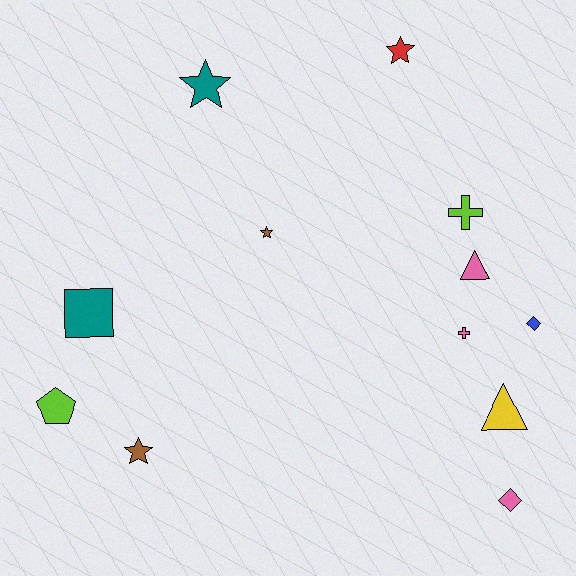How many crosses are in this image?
There are 2 crosses.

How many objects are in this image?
There are 12 objects.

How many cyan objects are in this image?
There are no cyan objects.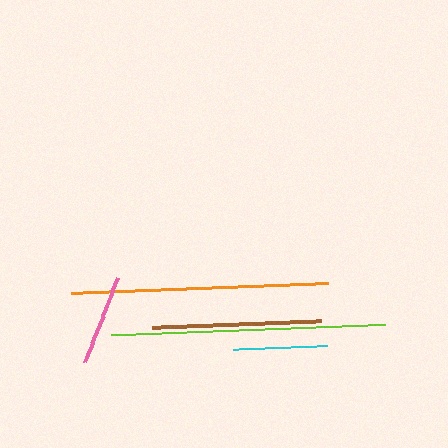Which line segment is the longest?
The lime line is the longest at approximately 274 pixels.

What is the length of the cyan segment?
The cyan segment is approximately 94 pixels long.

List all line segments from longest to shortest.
From longest to shortest: lime, orange, brown, cyan, pink.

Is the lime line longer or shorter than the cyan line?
The lime line is longer than the cyan line.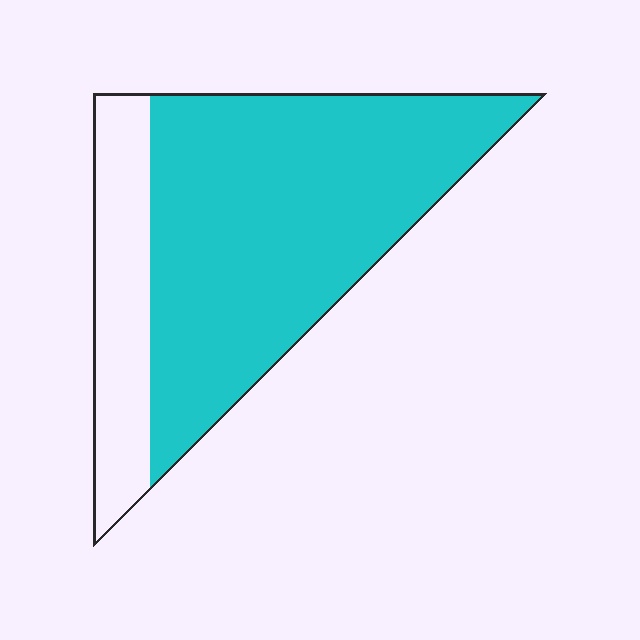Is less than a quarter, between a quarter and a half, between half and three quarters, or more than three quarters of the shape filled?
More than three quarters.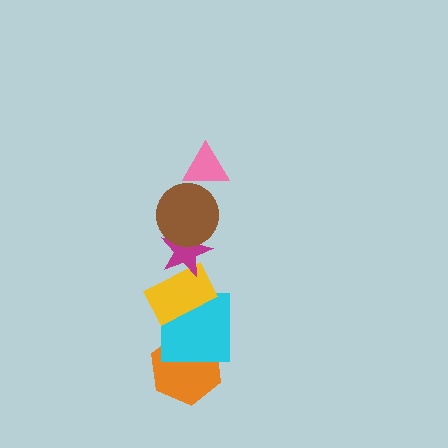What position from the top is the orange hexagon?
The orange hexagon is 6th from the top.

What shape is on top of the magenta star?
The brown circle is on top of the magenta star.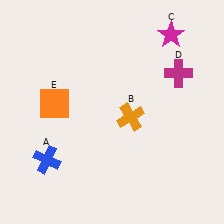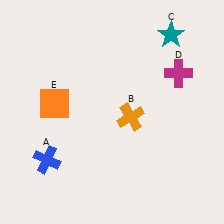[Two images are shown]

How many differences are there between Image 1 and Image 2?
There is 1 difference between the two images.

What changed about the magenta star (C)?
In Image 1, C is magenta. In Image 2, it changed to teal.